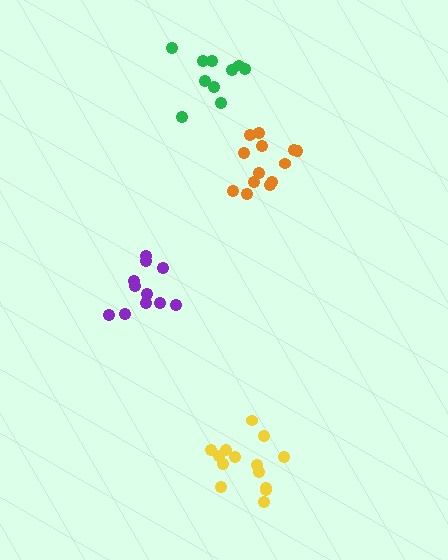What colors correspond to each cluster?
The clusters are colored: yellow, purple, orange, green.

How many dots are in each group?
Group 1: 14 dots, Group 2: 11 dots, Group 3: 13 dots, Group 4: 10 dots (48 total).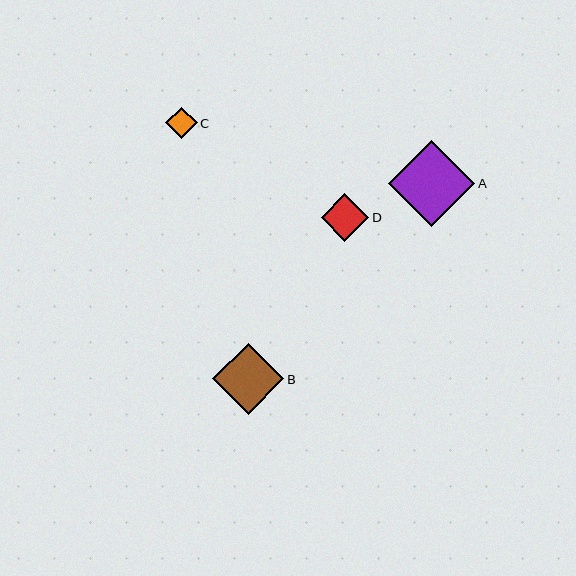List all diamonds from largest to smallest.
From largest to smallest: A, B, D, C.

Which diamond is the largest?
Diamond A is the largest with a size of approximately 86 pixels.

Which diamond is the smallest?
Diamond C is the smallest with a size of approximately 31 pixels.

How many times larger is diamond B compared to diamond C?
Diamond B is approximately 2.3 times the size of diamond C.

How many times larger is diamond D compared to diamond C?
Diamond D is approximately 1.5 times the size of diamond C.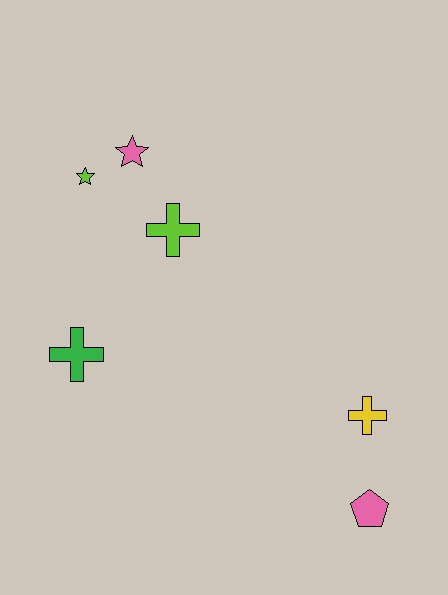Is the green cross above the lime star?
No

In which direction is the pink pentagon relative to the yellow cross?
The pink pentagon is below the yellow cross.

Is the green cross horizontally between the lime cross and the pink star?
No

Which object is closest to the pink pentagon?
The yellow cross is closest to the pink pentagon.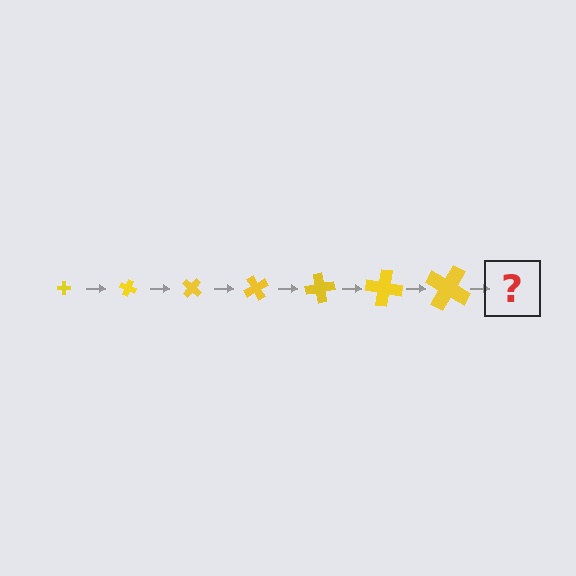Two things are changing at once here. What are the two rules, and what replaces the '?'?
The two rules are that the cross grows larger each step and it rotates 20 degrees each step. The '?' should be a cross, larger than the previous one and rotated 140 degrees from the start.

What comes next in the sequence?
The next element should be a cross, larger than the previous one and rotated 140 degrees from the start.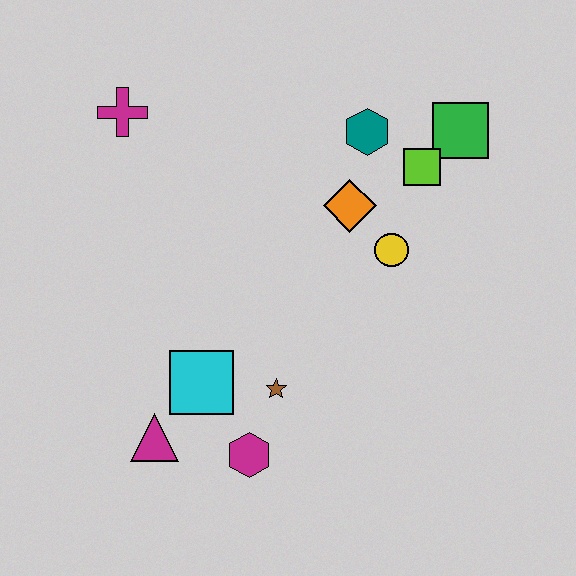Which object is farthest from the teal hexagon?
The magenta triangle is farthest from the teal hexagon.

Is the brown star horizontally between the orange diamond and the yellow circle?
No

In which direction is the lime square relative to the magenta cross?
The lime square is to the right of the magenta cross.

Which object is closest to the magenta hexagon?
The brown star is closest to the magenta hexagon.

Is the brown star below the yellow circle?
Yes